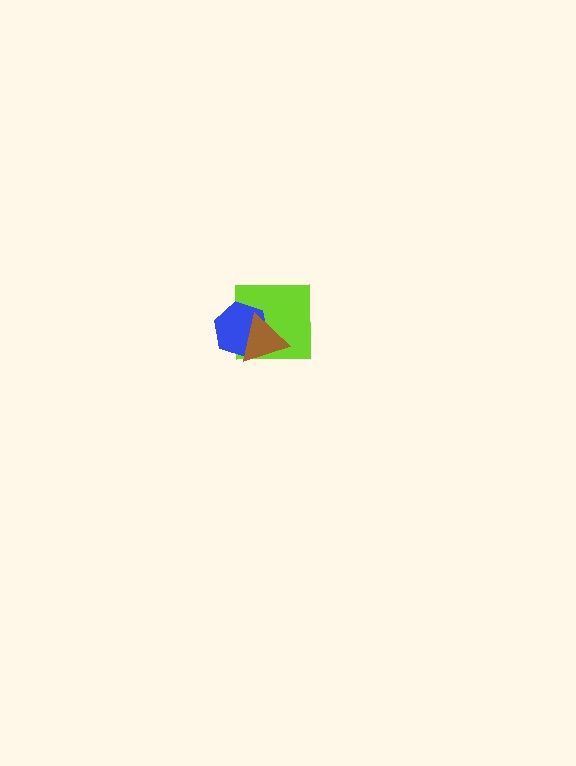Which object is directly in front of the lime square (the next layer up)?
The blue hexagon is directly in front of the lime square.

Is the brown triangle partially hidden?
No, no other shape covers it.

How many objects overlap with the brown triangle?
2 objects overlap with the brown triangle.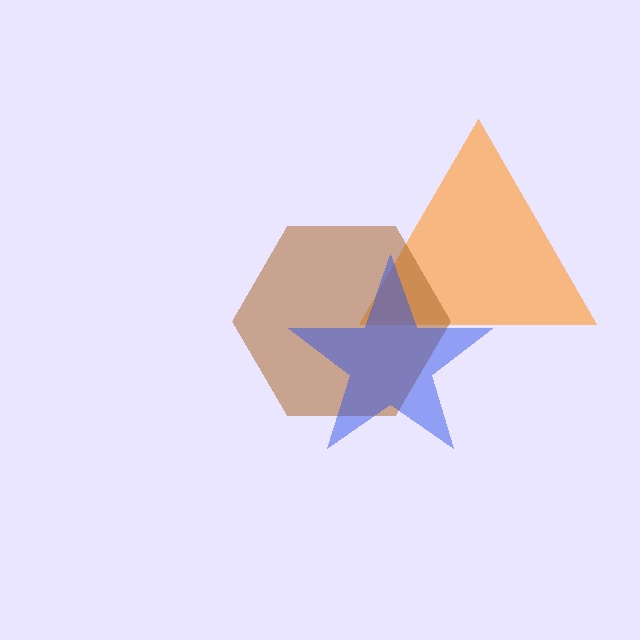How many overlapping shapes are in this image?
There are 3 overlapping shapes in the image.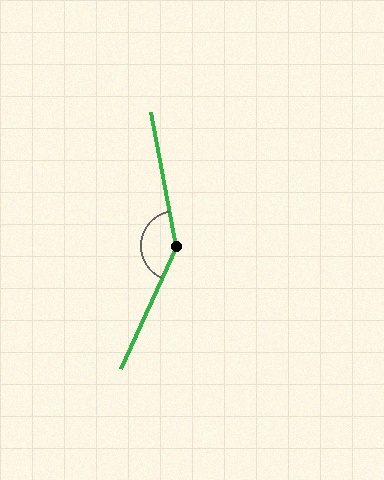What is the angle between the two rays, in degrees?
Approximately 145 degrees.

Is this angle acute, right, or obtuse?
It is obtuse.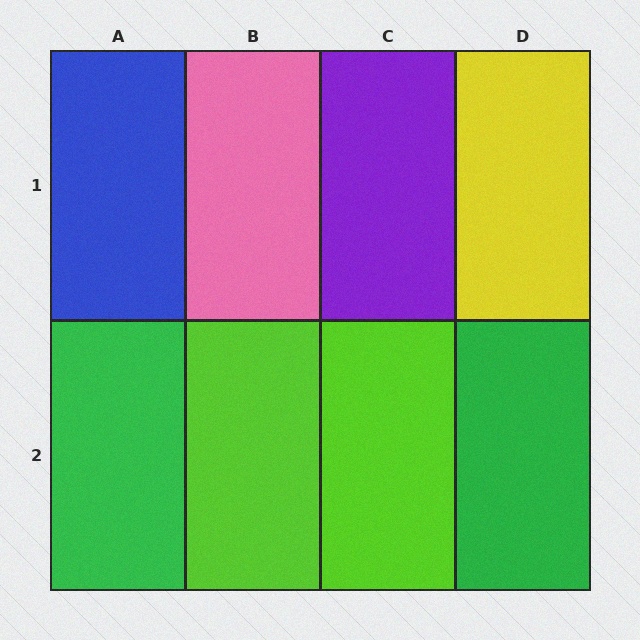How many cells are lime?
2 cells are lime.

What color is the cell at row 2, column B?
Lime.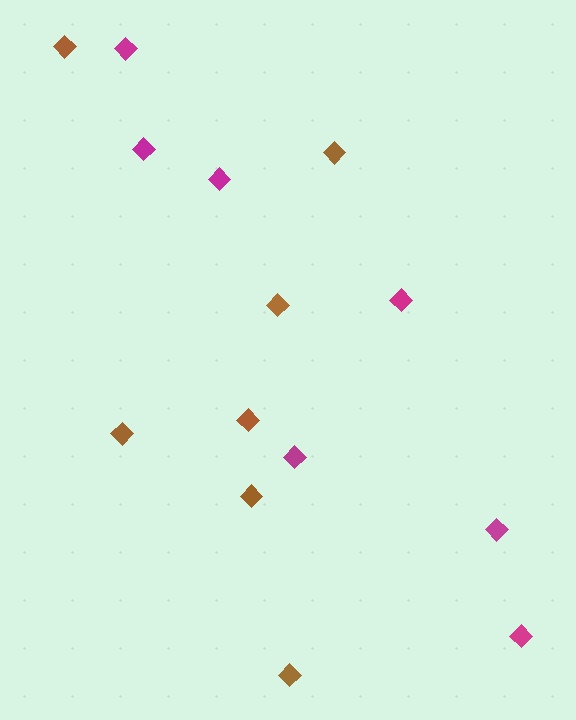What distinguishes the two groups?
There are 2 groups: one group of magenta diamonds (7) and one group of brown diamonds (7).